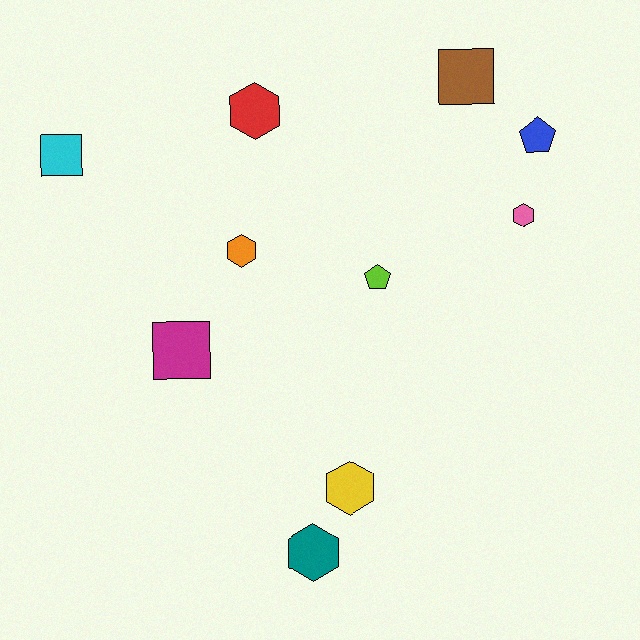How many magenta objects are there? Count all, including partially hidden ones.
There is 1 magenta object.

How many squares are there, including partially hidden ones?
There are 3 squares.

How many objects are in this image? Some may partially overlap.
There are 10 objects.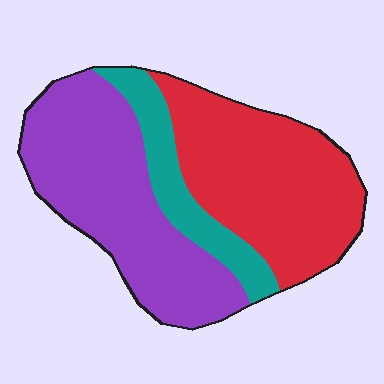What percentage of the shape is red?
Red covers 41% of the shape.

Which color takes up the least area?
Teal, at roughly 15%.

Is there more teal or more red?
Red.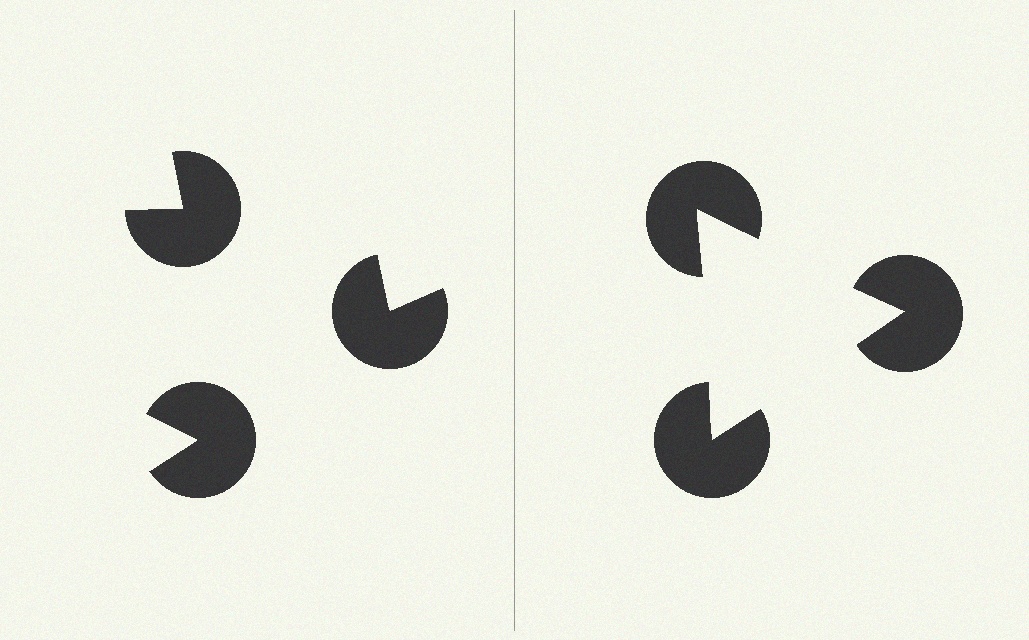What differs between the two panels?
The pac-man discs are positioned identically on both sides; only the wedge orientations differ. On the right they align to a triangle; on the left they are misaligned.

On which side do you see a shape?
An illusory triangle appears on the right side. On the left side the wedge cuts are rotated, so no coherent shape forms.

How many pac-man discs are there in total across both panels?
6 — 3 on each side.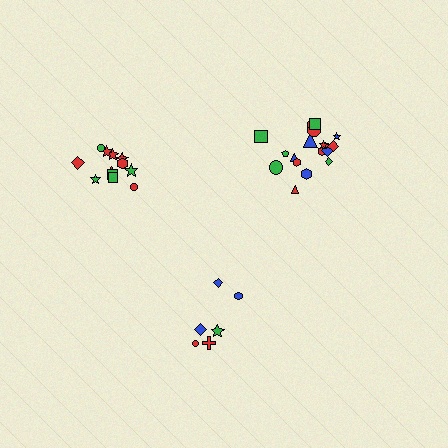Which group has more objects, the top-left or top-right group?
The top-right group.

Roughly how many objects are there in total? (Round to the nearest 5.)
Roughly 35 objects in total.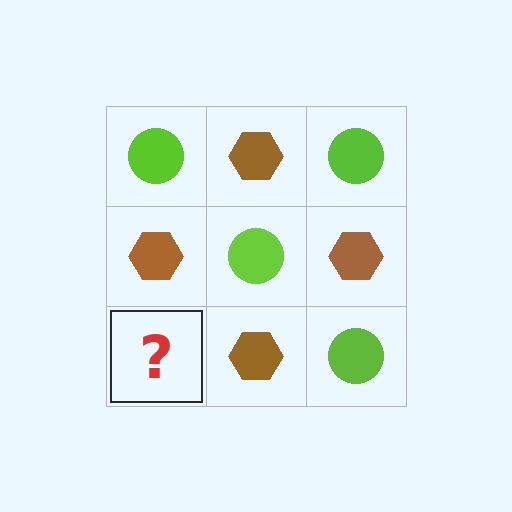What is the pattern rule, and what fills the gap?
The rule is that it alternates lime circle and brown hexagon in a checkerboard pattern. The gap should be filled with a lime circle.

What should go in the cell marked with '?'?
The missing cell should contain a lime circle.